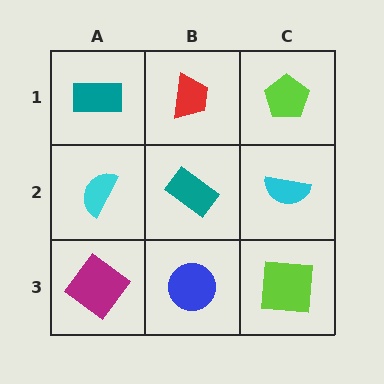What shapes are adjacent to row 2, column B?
A red trapezoid (row 1, column B), a blue circle (row 3, column B), a cyan semicircle (row 2, column A), a cyan semicircle (row 2, column C).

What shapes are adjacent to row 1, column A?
A cyan semicircle (row 2, column A), a red trapezoid (row 1, column B).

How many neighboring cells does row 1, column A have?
2.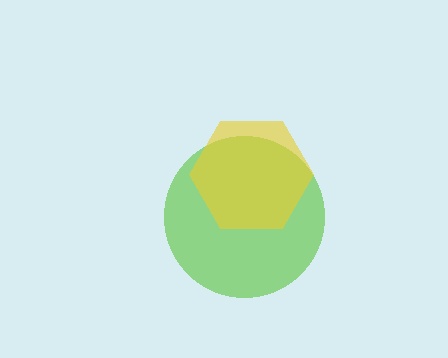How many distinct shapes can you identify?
There are 2 distinct shapes: a lime circle, a yellow hexagon.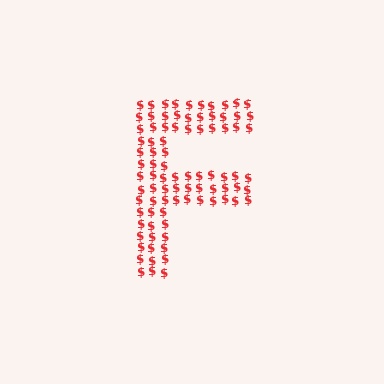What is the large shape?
The large shape is the letter F.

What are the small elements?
The small elements are dollar signs.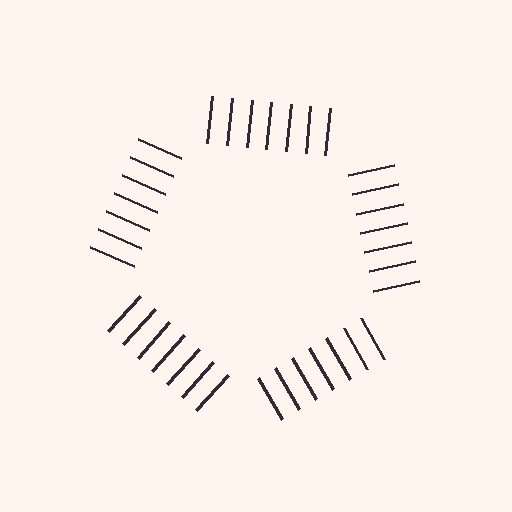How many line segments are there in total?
35 — 7 along each of the 5 edges.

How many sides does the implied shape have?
5 sides — the line-ends trace a pentagon.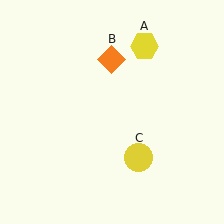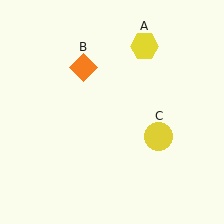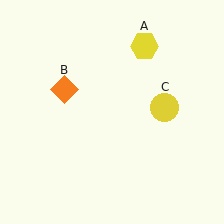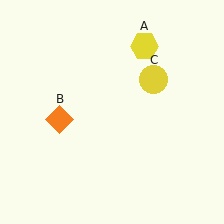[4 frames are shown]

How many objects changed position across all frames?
2 objects changed position: orange diamond (object B), yellow circle (object C).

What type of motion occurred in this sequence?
The orange diamond (object B), yellow circle (object C) rotated counterclockwise around the center of the scene.